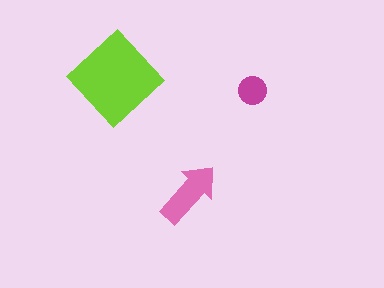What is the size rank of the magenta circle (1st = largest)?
3rd.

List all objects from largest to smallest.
The lime diamond, the pink arrow, the magenta circle.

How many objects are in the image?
There are 3 objects in the image.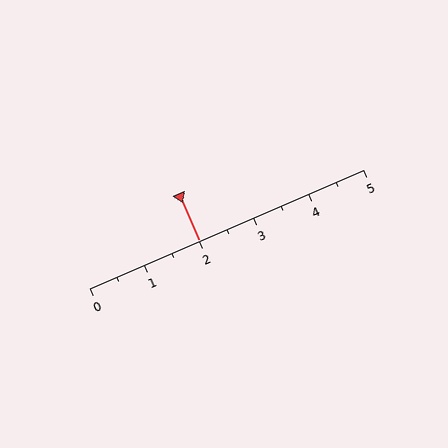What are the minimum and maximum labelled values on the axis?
The axis runs from 0 to 5.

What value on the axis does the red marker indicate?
The marker indicates approximately 2.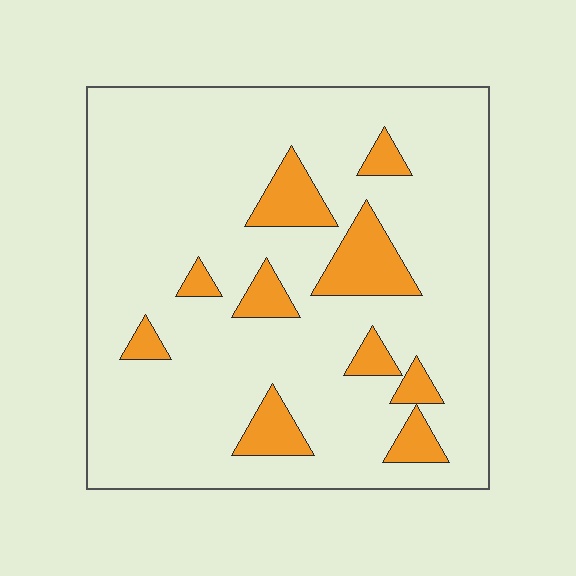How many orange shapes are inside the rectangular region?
10.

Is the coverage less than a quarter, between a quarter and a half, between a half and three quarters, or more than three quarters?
Less than a quarter.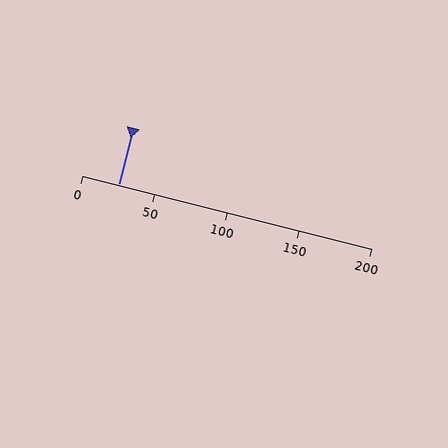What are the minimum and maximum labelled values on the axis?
The axis runs from 0 to 200.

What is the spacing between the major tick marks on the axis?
The major ticks are spaced 50 apart.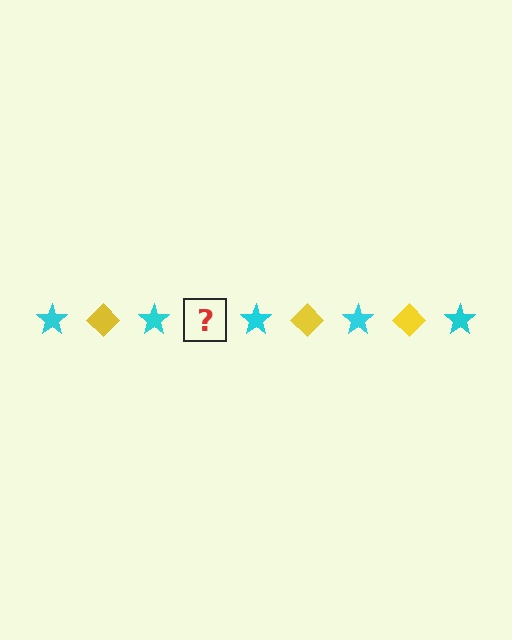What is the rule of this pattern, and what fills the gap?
The rule is that the pattern alternates between cyan star and yellow diamond. The gap should be filled with a yellow diamond.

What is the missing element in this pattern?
The missing element is a yellow diamond.